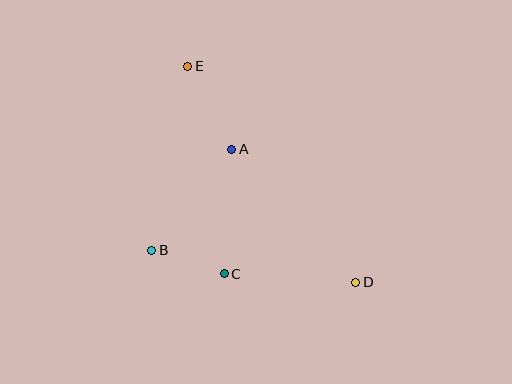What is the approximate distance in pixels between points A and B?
The distance between A and B is approximately 129 pixels.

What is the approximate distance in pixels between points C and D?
The distance between C and D is approximately 132 pixels.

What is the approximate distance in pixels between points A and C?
The distance between A and C is approximately 125 pixels.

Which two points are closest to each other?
Points B and C are closest to each other.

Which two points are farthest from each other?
Points D and E are farthest from each other.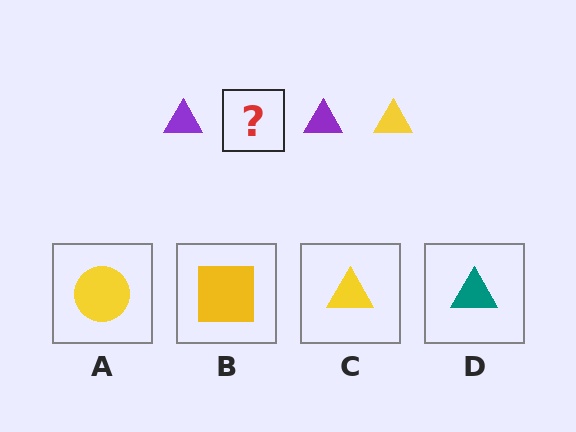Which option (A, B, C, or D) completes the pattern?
C.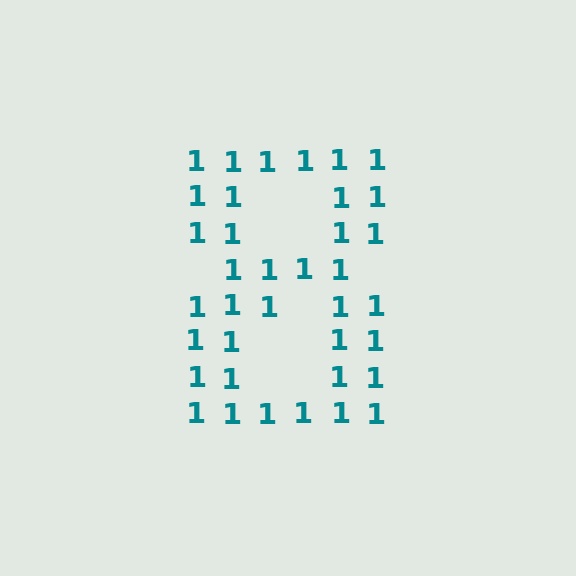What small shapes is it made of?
It is made of small digit 1's.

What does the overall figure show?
The overall figure shows the digit 8.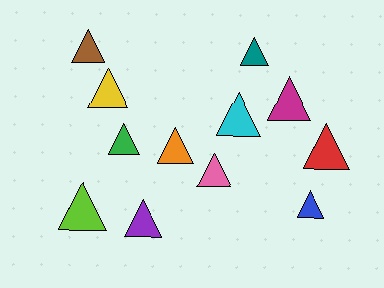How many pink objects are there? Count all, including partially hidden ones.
There is 1 pink object.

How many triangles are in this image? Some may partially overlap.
There are 12 triangles.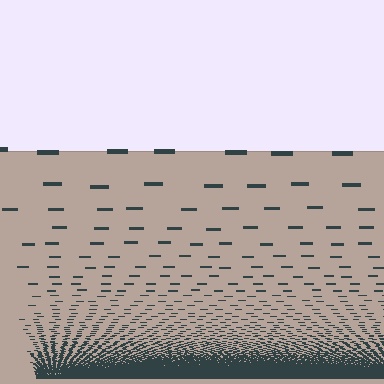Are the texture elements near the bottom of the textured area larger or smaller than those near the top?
Smaller. The gradient is inverted — elements near the bottom are smaller and denser.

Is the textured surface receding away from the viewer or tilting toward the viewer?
The surface appears to tilt toward the viewer. Texture elements get larger and sparser toward the top.